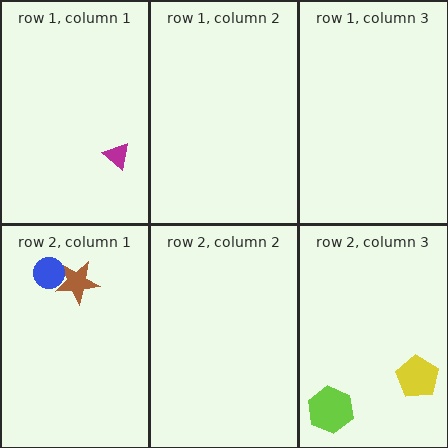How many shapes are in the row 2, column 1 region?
2.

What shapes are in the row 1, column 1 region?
The magenta triangle.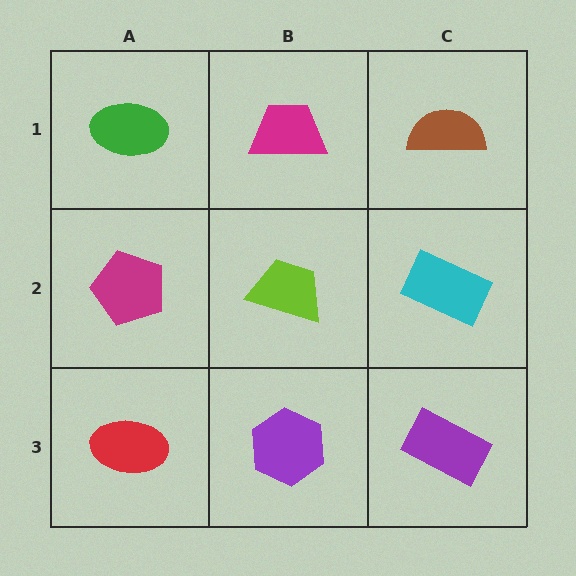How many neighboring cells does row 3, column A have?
2.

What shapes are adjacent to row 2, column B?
A magenta trapezoid (row 1, column B), a purple hexagon (row 3, column B), a magenta pentagon (row 2, column A), a cyan rectangle (row 2, column C).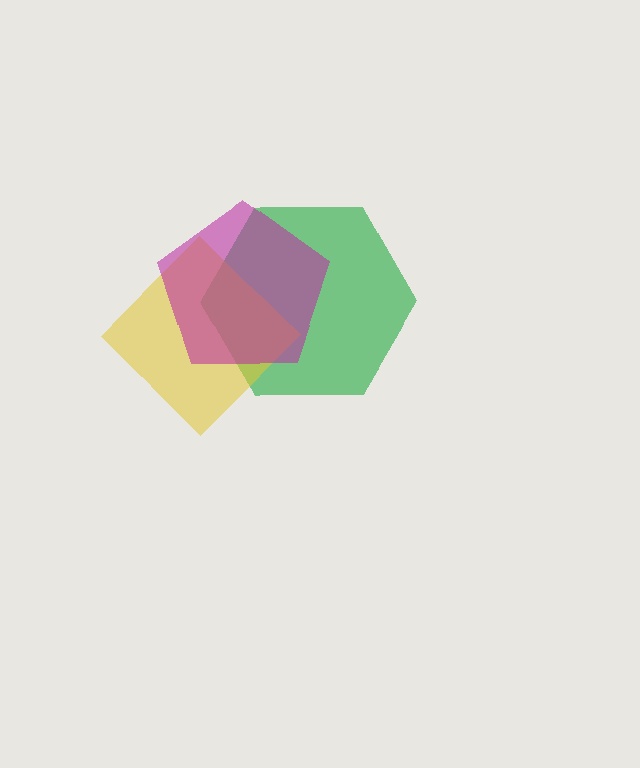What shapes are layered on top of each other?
The layered shapes are: a green hexagon, a yellow diamond, a magenta pentagon.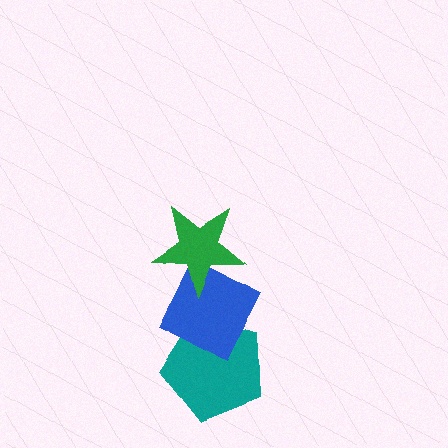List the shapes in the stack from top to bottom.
From top to bottom: the green star, the blue diamond, the teal pentagon.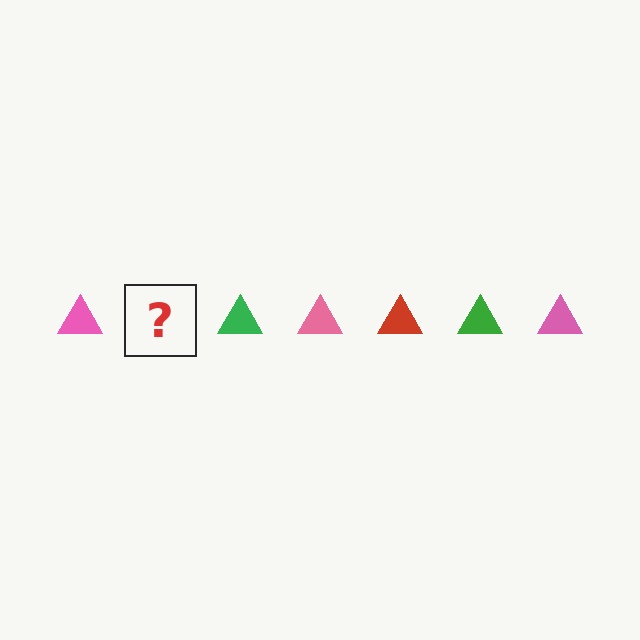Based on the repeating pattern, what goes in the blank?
The blank should be a red triangle.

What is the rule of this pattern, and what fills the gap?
The rule is that the pattern cycles through pink, red, green triangles. The gap should be filled with a red triangle.